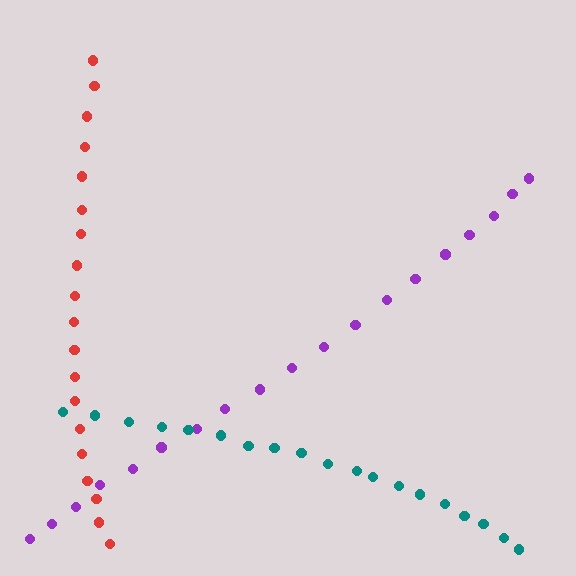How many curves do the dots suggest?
There are 3 distinct paths.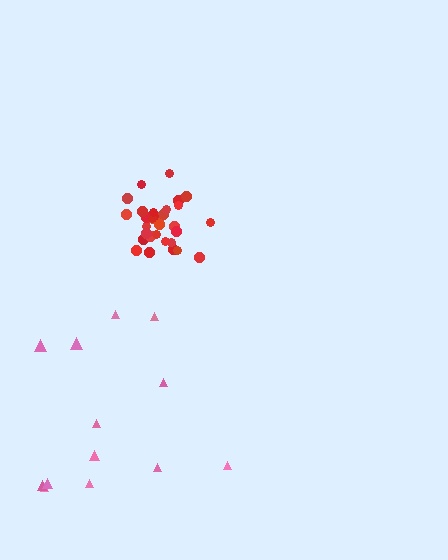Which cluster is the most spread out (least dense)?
Pink.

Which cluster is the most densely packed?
Red.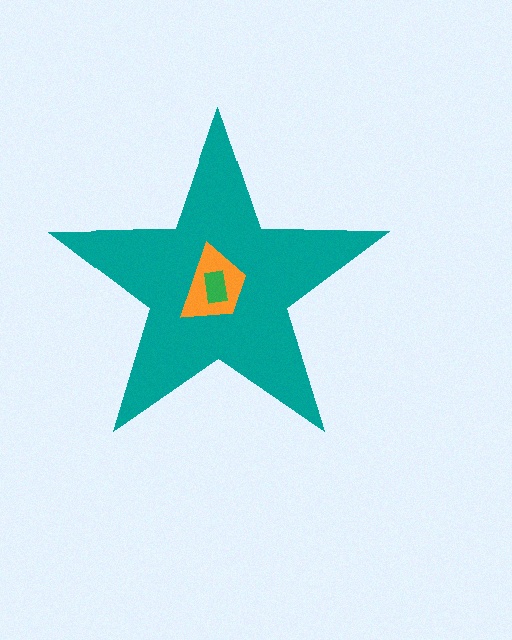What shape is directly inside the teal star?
The orange trapezoid.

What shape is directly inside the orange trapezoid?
The green rectangle.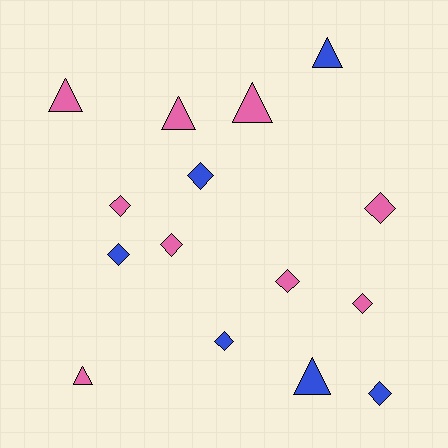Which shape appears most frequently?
Diamond, with 9 objects.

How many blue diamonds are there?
There are 4 blue diamonds.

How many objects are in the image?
There are 15 objects.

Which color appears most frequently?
Pink, with 9 objects.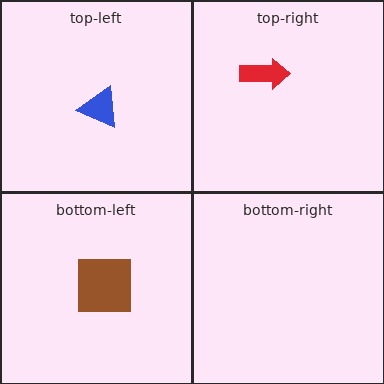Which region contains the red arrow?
The top-right region.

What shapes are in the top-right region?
The red arrow.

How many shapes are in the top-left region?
1.